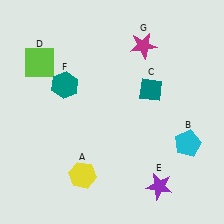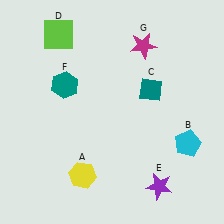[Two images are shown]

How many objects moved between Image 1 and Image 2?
1 object moved between the two images.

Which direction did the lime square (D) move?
The lime square (D) moved up.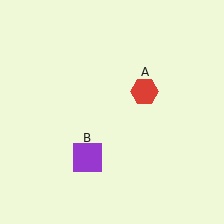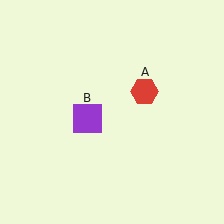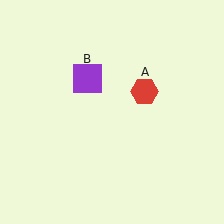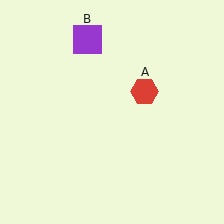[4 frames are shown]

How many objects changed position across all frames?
1 object changed position: purple square (object B).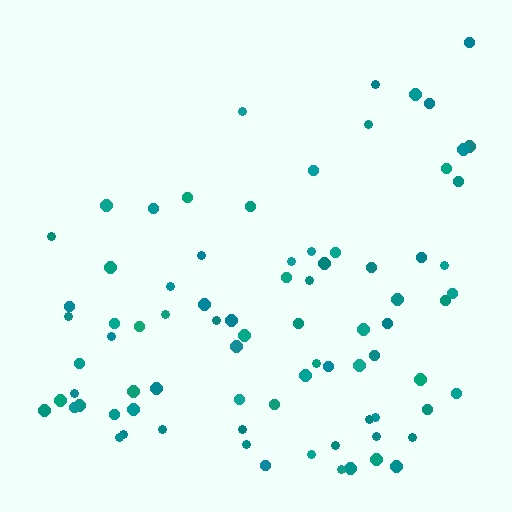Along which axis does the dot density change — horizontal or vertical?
Vertical.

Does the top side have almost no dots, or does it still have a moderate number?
Still a moderate number, just noticeably fewer than the bottom.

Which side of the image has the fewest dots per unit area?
The top.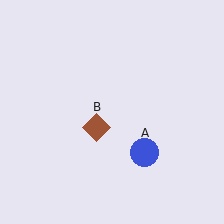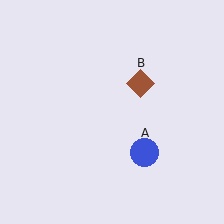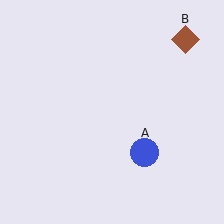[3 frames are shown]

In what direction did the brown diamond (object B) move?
The brown diamond (object B) moved up and to the right.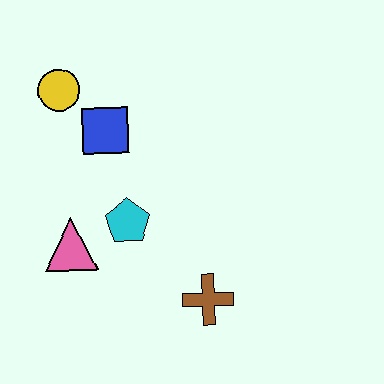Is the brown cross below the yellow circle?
Yes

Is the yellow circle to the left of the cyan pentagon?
Yes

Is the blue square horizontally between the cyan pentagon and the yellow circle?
Yes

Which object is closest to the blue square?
The yellow circle is closest to the blue square.